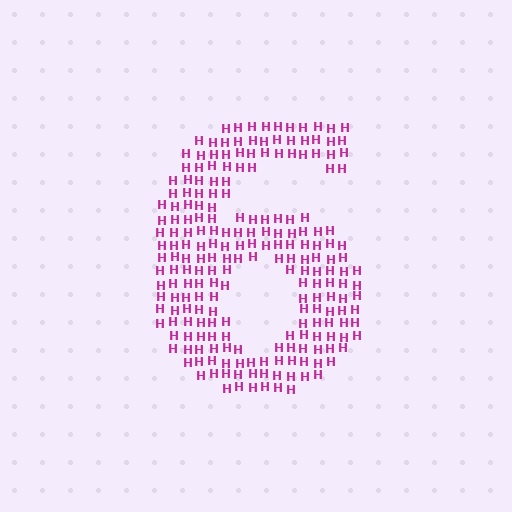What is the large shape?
The large shape is the digit 6.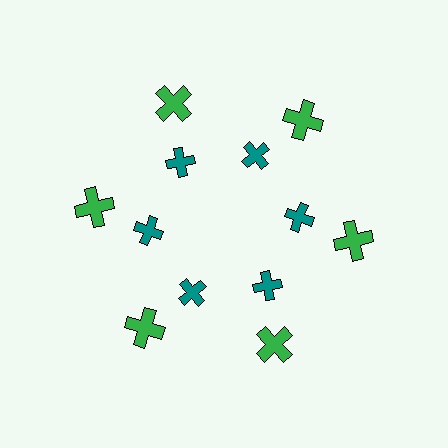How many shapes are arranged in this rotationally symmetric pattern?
There are 12 shapes, arranged in 6 groups of 2.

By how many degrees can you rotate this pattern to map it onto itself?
The pattern maps onto itself every 60 degrees of rotation.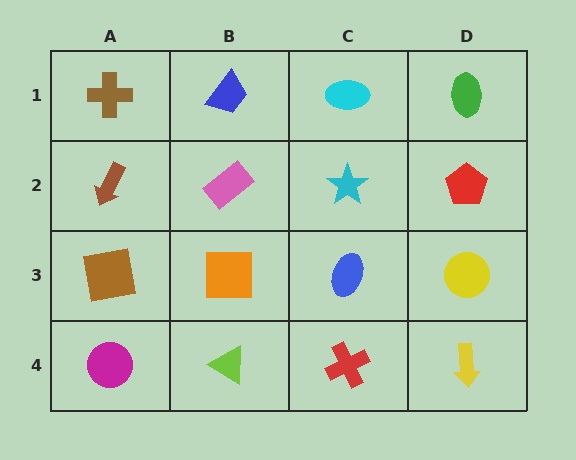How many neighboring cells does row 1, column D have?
2.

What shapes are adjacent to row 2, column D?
A green ellipse (row 1, column D), a yellow circle (row 3, column D), a cyan star (row 2, column C).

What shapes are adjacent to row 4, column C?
A blue ellipse (row 3, column C), a lime triangle (row 4, column B), a yellow arrow (row 4, column D).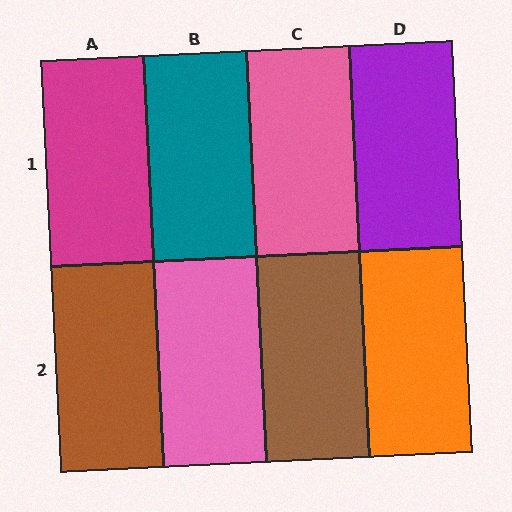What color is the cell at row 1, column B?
Teal.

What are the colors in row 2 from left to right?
Brown, pink, brown, orange.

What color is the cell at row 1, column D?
Purple.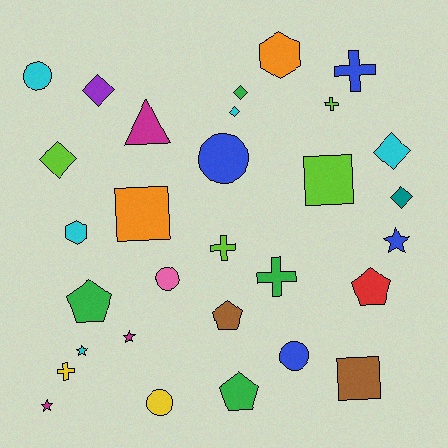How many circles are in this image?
There are 5 circles.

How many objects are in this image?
There are 30 objects.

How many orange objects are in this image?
There are 2 orange objects.